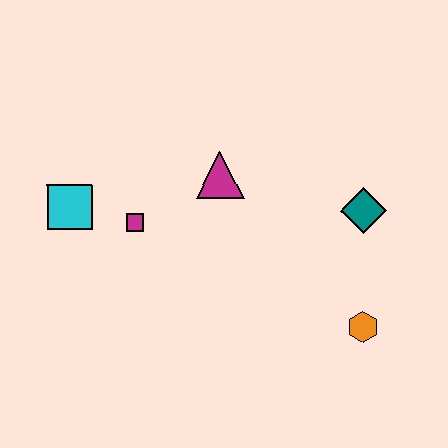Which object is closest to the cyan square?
The magenta square is closest to the cyan square.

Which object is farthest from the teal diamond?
The cyan square is farthest from the teal diamond.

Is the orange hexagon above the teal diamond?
No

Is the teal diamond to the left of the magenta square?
No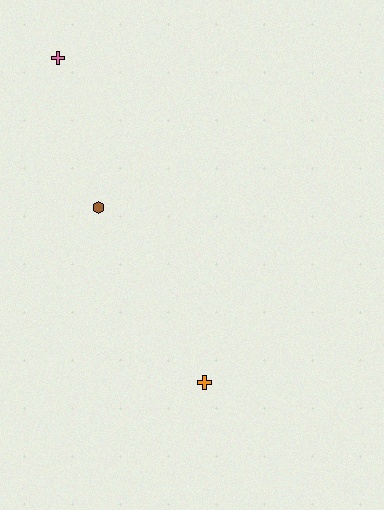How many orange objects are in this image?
There is 1 orange object.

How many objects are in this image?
There are 3 objects.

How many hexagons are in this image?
There is 1 hexagon.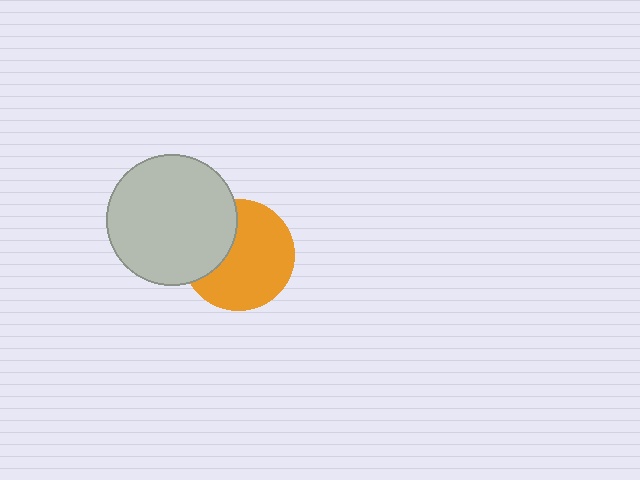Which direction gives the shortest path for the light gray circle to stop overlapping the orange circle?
Moving left gives the shortest separation.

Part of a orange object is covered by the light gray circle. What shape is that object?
It is a circle.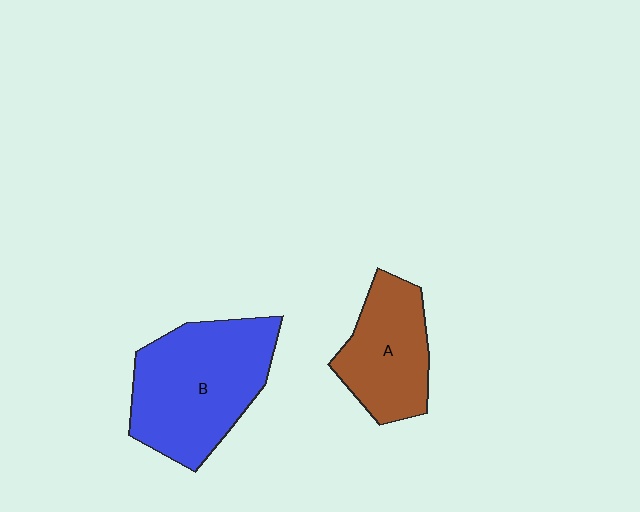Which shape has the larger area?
Shape B (blue).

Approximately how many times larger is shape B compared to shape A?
Approximately 1.5 times.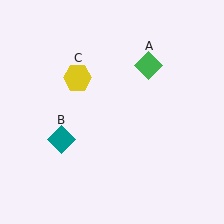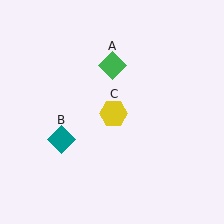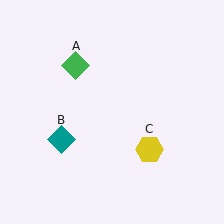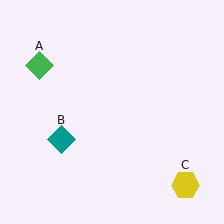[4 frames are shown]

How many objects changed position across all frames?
2 objects changed position: green diamond (object A), yellow hexagon (object C).